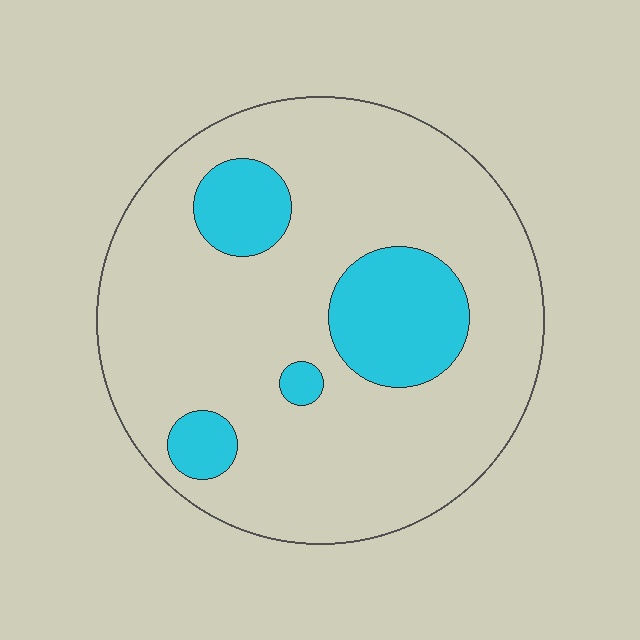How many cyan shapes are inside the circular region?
4.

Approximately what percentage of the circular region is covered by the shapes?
Approximately 20%.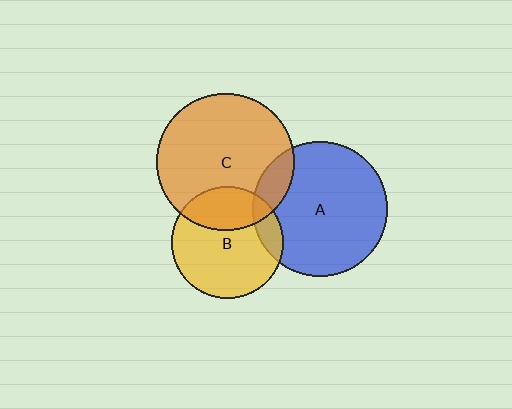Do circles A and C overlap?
Yes.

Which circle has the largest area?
Circle C (orange).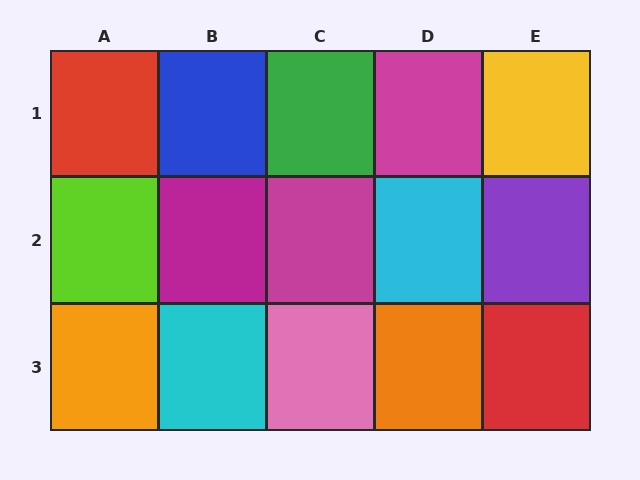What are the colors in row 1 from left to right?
Red, blue, green, magenta, yellow.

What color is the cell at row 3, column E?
Red.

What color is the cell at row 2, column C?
Magenta.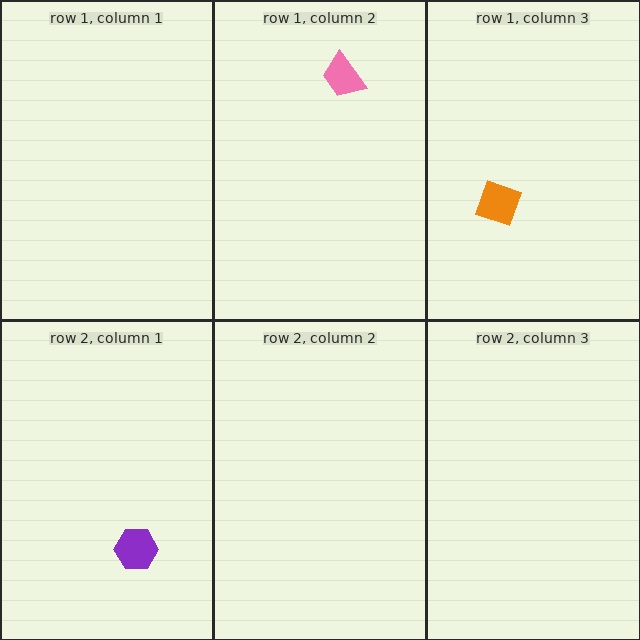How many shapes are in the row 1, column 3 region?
1.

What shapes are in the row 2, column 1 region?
The purple hexagon.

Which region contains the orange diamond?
The row 1, column 3 region.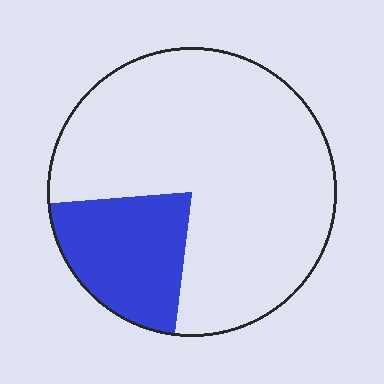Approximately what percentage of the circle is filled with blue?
Approximately 20%.